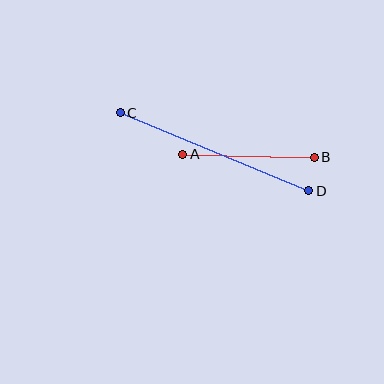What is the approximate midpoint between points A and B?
The midpoint is at approximately (248, 156) pixels.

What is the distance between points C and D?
The distance is approximately 204 pixels.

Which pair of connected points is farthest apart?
Points C and D are farthest apart.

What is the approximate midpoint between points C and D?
The midpoint is at approximately (215, 152) pixels.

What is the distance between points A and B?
The distance is approximately 132 pixels.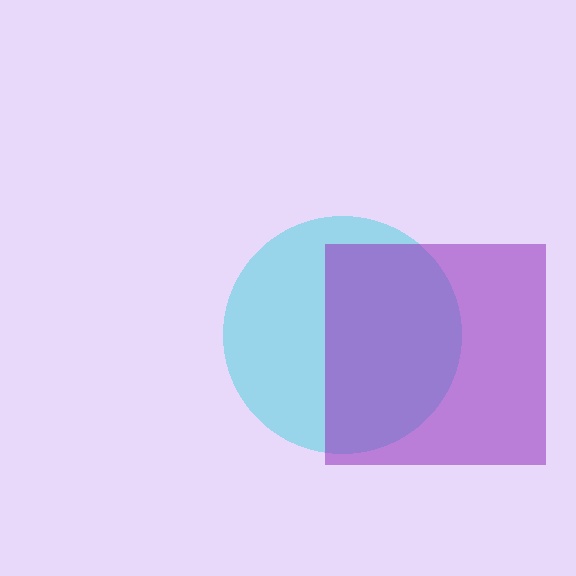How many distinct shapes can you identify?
There are 2 distinct shapes: a cyan circle, a purple square.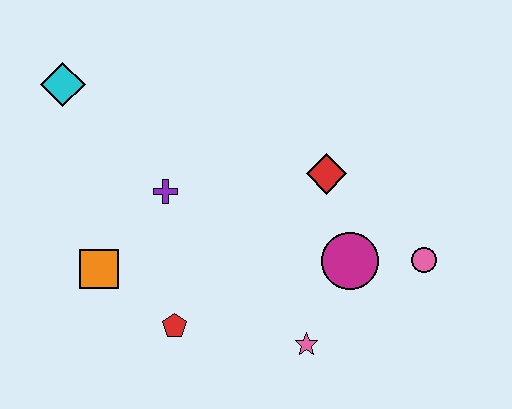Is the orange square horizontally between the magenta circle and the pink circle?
No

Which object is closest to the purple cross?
The orange square is closest to the purple cross.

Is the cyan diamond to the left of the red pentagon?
Yes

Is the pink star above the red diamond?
No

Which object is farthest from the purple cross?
The pink circle is farthest from the purple cross.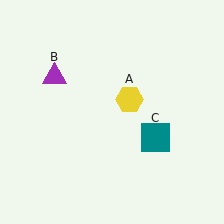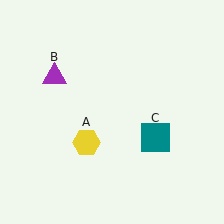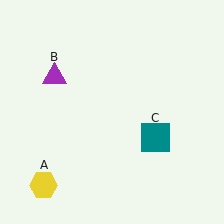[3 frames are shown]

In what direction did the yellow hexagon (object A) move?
The yellow hexagon (object A) moved down and to the left.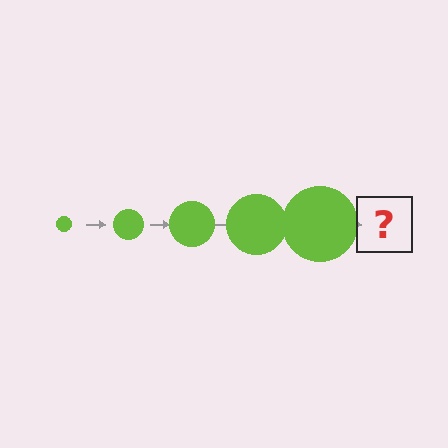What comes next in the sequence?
The next element should be a lime circle, larger than the previous one.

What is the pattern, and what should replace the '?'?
The pattern is that the circle gets progressively larger each step. The '?' should be a lime circle, larger than the previous one.